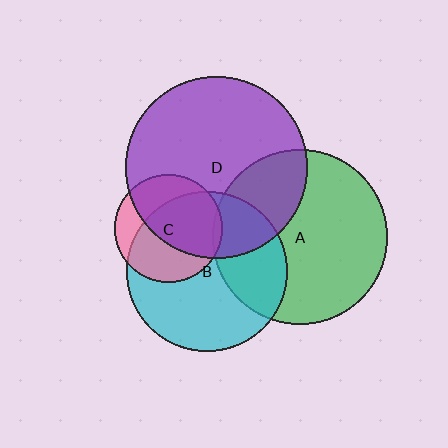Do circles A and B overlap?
Yes.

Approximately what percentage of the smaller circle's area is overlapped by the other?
Approximately 30%.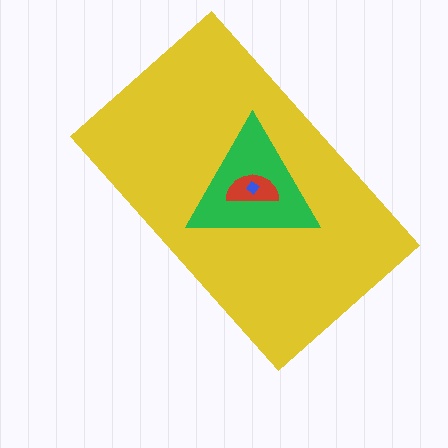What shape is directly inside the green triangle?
The red semicircle.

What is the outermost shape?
The yellow rectangle.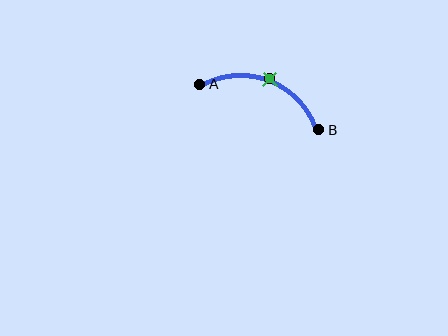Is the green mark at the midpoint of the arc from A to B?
Yes. The green mark lies on the arc at equal arc-length from both A and B — it is the arc midpoint.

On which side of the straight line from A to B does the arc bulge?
The arc bulges above the straight line connecting A and B.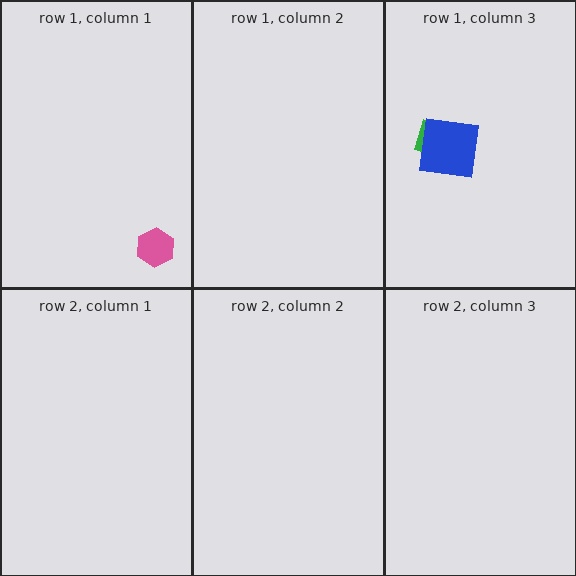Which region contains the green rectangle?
The row 1, column 3 region.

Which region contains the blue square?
The row 1, column 3 region.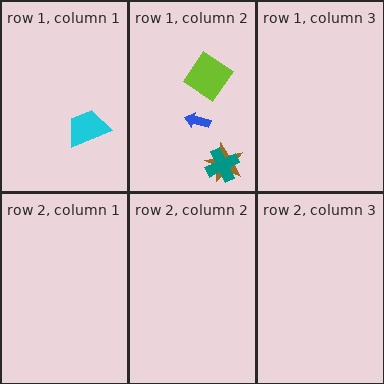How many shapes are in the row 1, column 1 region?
1.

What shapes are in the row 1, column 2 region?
The lime diamond, the brown star, the blue arrow, the teal cross.